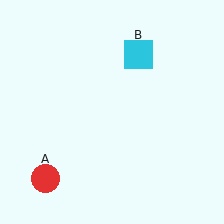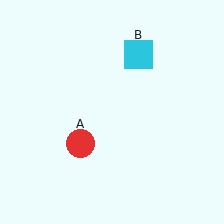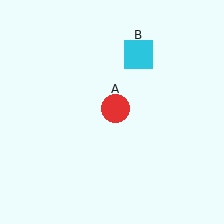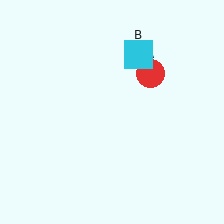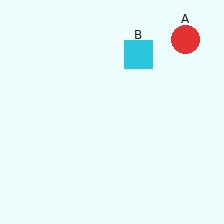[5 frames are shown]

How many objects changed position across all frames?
1 object changed position: red circle (object A).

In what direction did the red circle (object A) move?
The red circle (object A) moved up and to the right.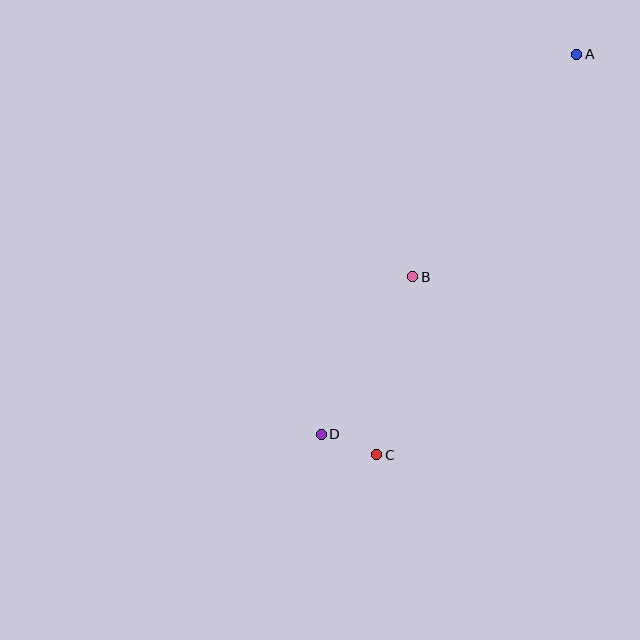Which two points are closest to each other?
Points C and D are closest to each other.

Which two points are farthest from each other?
Points A and D are farthest from each other.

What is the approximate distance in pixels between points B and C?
The distance between B and C is approximately 181 pixels.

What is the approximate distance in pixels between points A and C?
The distance between A and C is approximately 448 pixels.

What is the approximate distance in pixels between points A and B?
The distance between A and B is approximately 277 pixels.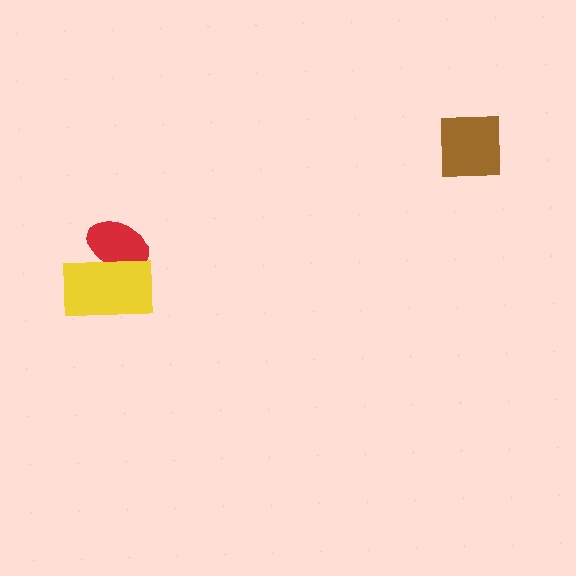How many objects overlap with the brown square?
0 objects overlap with the brown square.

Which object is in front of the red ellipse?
The yellow rectangle is in front of the red ellipse.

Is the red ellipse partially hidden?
Yes, it is partially covered by another shape.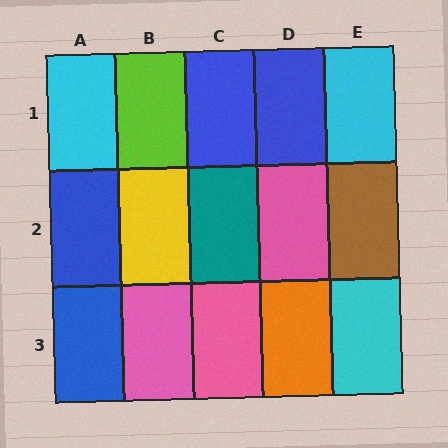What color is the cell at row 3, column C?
Pink.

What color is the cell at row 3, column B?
Pink.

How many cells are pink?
3 cells are pink.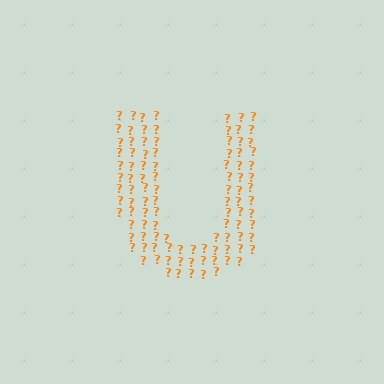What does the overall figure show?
The overall figure shows the letter U.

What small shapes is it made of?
It is made of small question marks.